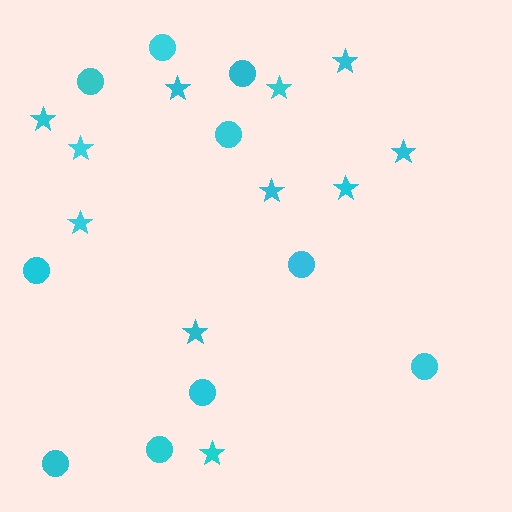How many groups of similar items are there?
There are 2 groups: one group of stars (11) and one group of circles (10).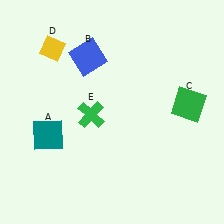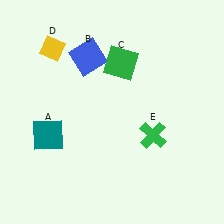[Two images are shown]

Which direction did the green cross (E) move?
The green cross (E) moved right.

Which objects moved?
The objects that moved are: the green square (C), the green cross (E).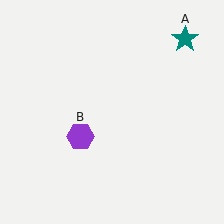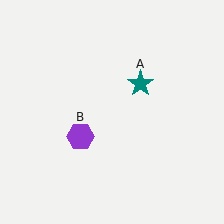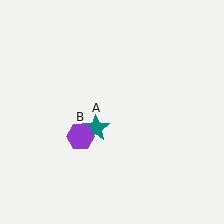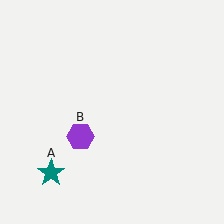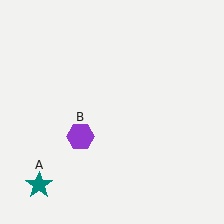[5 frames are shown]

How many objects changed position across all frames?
1 object changed position: teal star (object A).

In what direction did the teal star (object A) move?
The teal star (object A) moved down and to the left.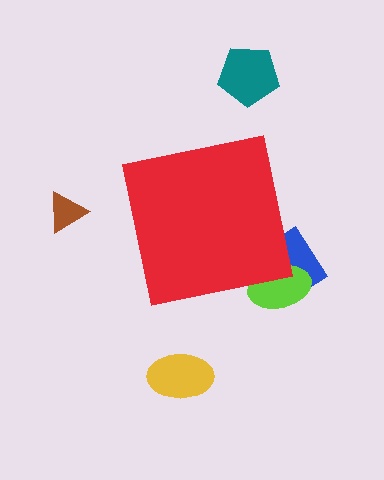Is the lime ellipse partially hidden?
Yes, the lime ellipse is partially hidden behind the red square.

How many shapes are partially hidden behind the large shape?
2 shapes are partially hidden.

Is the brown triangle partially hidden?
No, the brown triangle is fully visible.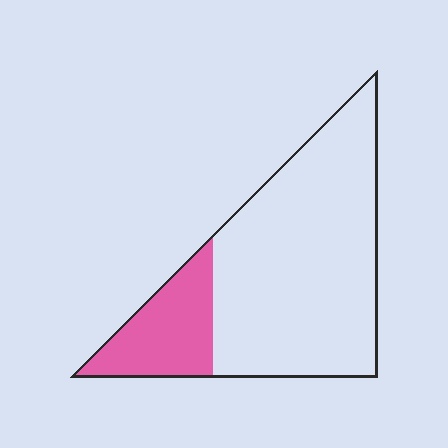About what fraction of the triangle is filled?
About one fifth (1/5).